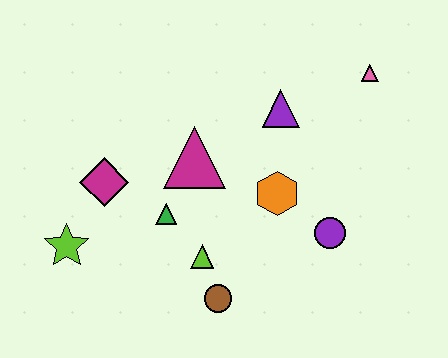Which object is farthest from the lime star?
The pink triangle is farthest from the lime star.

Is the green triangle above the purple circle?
Yes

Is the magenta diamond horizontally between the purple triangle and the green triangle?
No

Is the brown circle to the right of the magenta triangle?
Yes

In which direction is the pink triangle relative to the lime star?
The pink triangle is to the right of the lime star.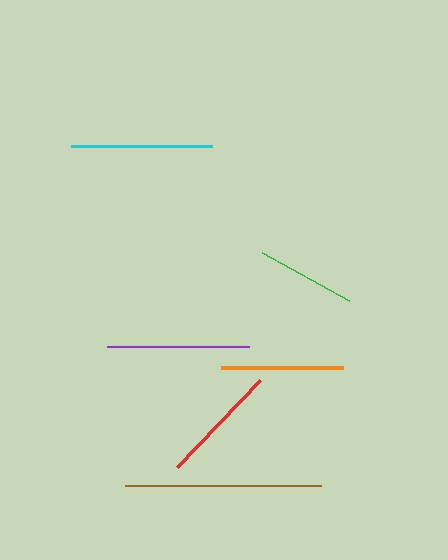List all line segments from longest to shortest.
From longest to shortest: brown, purple, cyan, orange, red, green.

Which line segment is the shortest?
The green line is the shortest at approximately 98 pixels.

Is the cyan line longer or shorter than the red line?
The cyan line is longer than the red line.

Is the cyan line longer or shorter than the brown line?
The brown line is longer than the cyan line.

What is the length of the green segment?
The green segment is approximately 98 pixels long.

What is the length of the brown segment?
The brown segment is approximately 196 pixels long.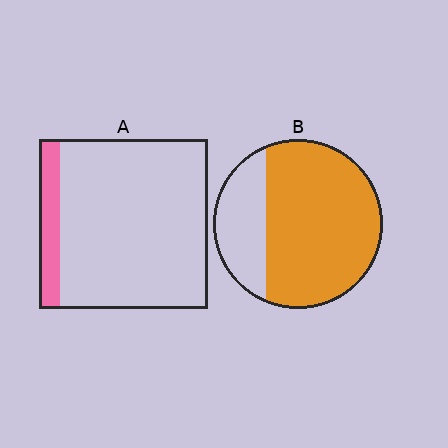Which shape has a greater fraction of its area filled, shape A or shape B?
Shape B.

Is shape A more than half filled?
No.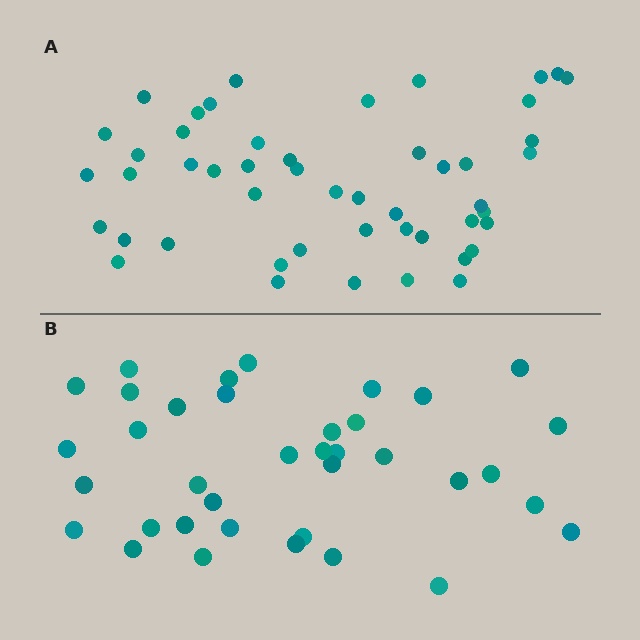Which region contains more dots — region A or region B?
Region A (the top region) has more dots.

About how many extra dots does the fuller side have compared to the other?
Region A has roughly 12 or so more dots than region B.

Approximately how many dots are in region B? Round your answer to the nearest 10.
About 40 dots. (The exact count is 37, which rounds to 40.)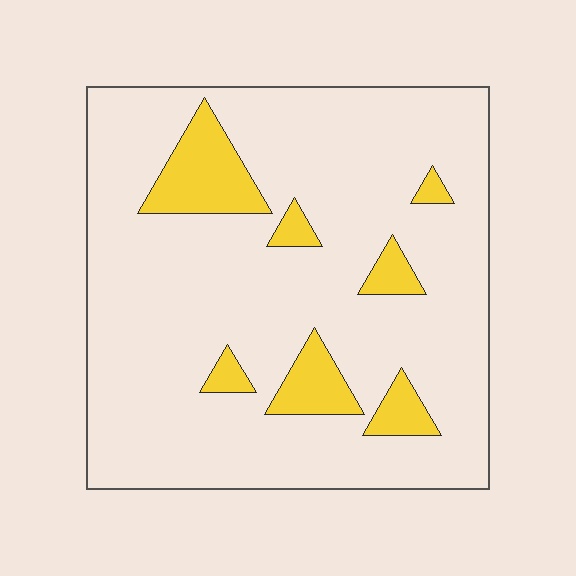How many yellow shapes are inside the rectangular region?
7.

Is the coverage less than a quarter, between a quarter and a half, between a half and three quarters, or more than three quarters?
Less than a quarter.